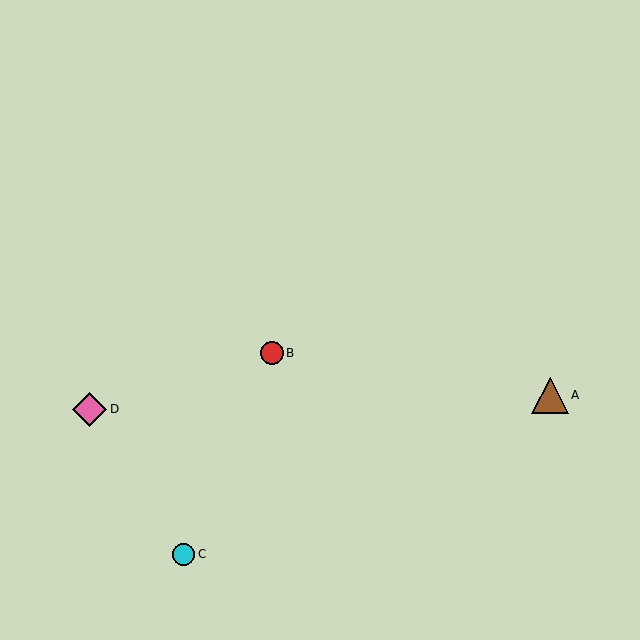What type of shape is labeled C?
Shape C is a cyan circle.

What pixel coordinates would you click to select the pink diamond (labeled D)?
Click at (90, 409) to select the pink diamond D.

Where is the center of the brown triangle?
The center of the brown triangle is at (550, 395).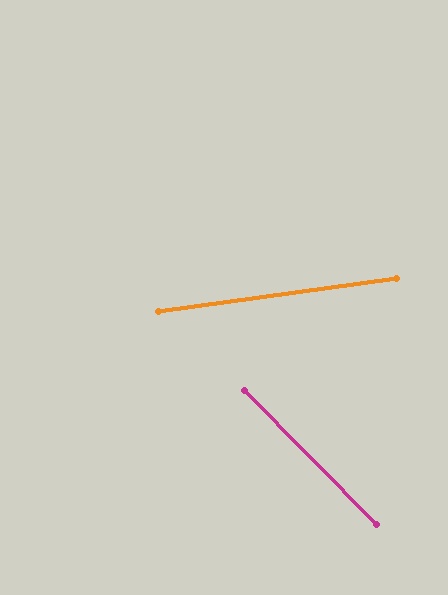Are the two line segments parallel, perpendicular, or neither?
Neither parallel nor perpendicular — they differ by about 53°.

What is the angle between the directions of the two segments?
Approximately 53 degrees.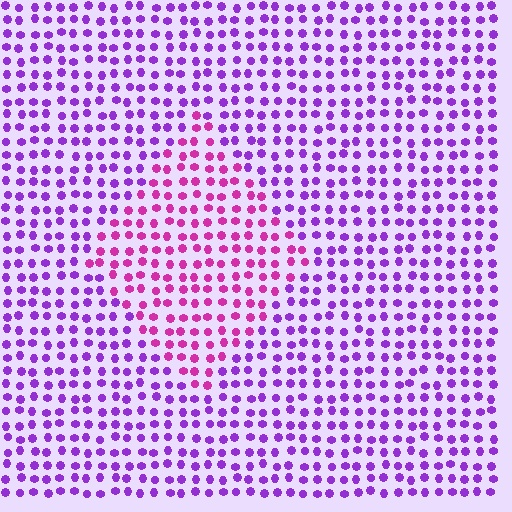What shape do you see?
I see a diamond.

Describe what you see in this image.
The image is filled with small purple elements in a uniform arrangement. A diamond-shaped region is visible where the elements are tinted to a slightly different hue, forming a subtle color boundary.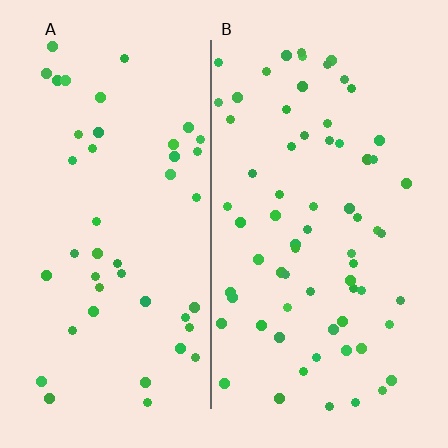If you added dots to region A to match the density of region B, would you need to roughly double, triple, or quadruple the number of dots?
Approximately double.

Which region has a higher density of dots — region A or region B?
B (the right).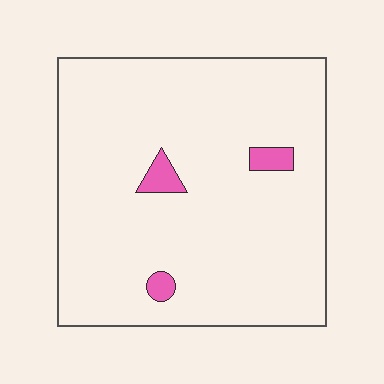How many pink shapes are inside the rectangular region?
3.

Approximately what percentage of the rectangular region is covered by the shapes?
Approximately 5%.